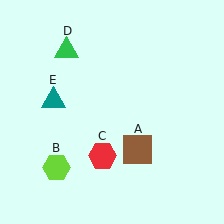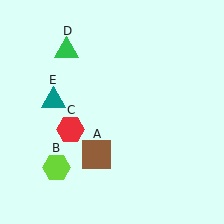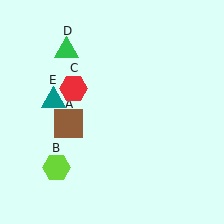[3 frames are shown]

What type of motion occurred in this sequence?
The brown square (object A), red hexagon (object C) rotated clockwise around the center of the scene.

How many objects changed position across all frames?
2 objects changed position: brown square (object A), red hexagon (object C).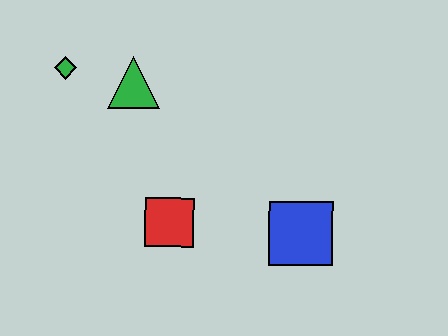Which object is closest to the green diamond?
The green triangle is closest to the green diamond.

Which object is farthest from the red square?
The green diamond is farthest from the red square.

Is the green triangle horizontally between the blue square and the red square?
No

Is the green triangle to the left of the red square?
Yes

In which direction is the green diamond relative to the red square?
The green diamond is above the red square.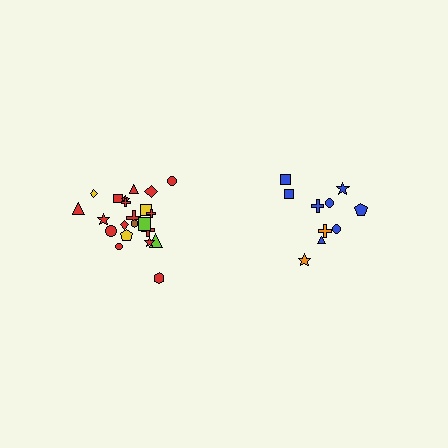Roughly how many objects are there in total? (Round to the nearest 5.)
Roughly 30 objects in total.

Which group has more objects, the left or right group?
The left group.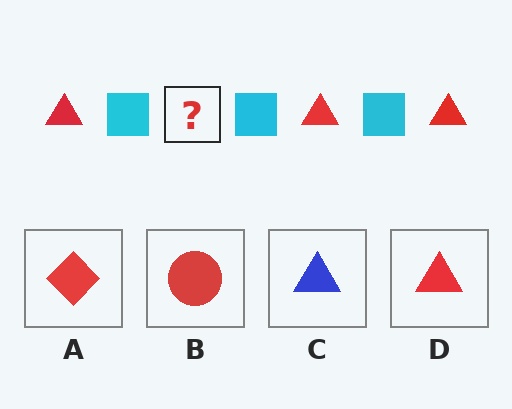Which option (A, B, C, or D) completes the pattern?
D.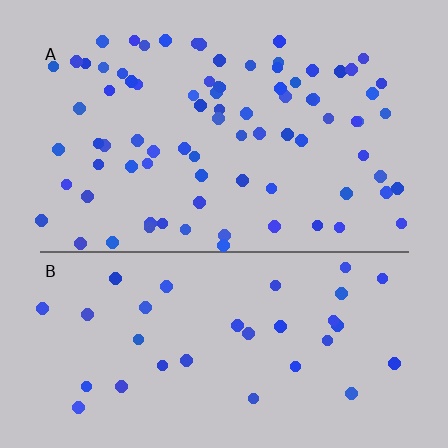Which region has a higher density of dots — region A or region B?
A (the top).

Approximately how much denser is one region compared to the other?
Approximately 2.4× — region A over region B.